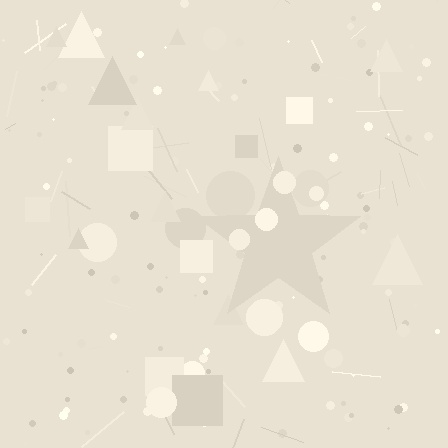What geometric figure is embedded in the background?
A star is embedded in the background.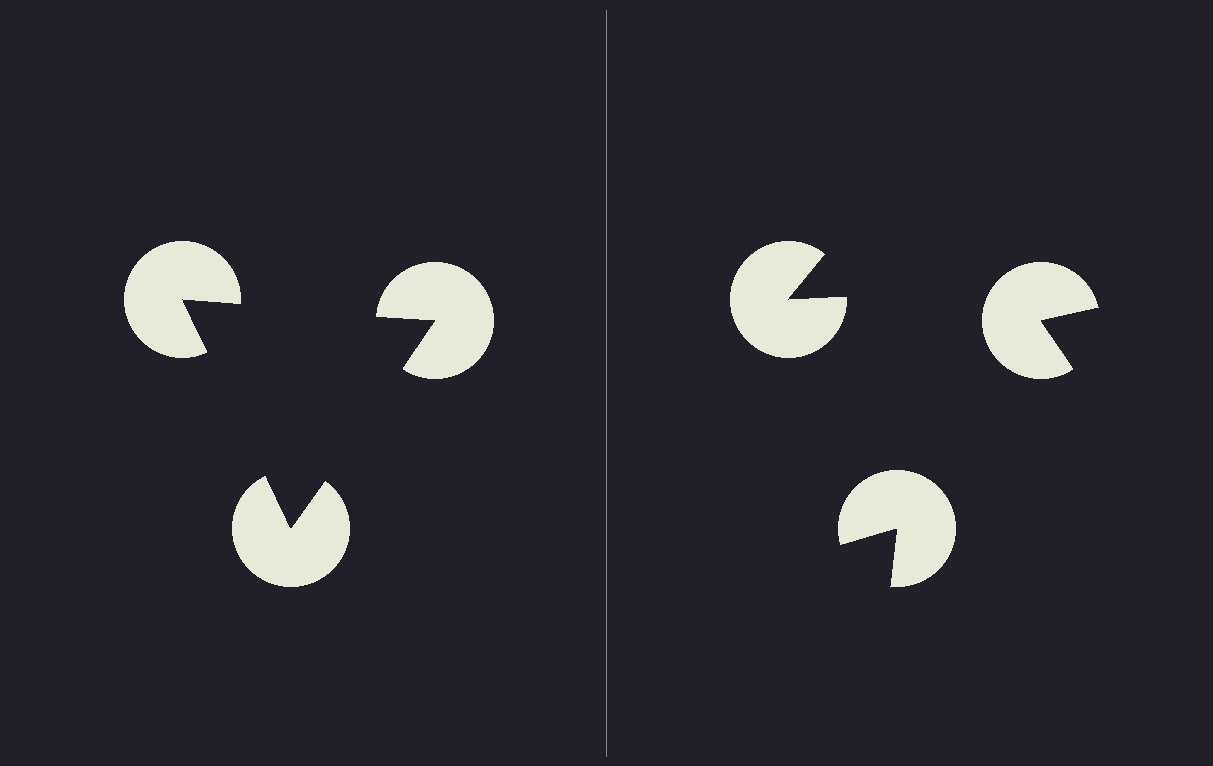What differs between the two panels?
The pac-man discs are positioned identically on both sides; only the wedge orientations differ. On the left they align to a triangle; on the right they are misaligned.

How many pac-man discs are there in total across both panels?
6 — 3 on each side.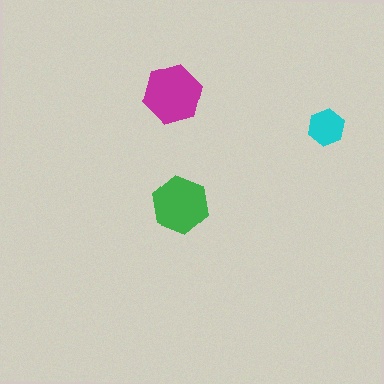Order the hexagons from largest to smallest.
the magenta one, the green one, the cyan one.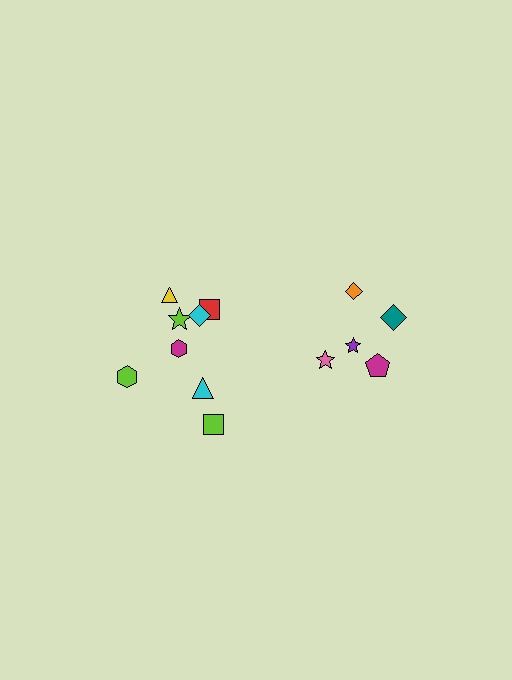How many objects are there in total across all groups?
There are 13 objects.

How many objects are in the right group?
There are 5 objects.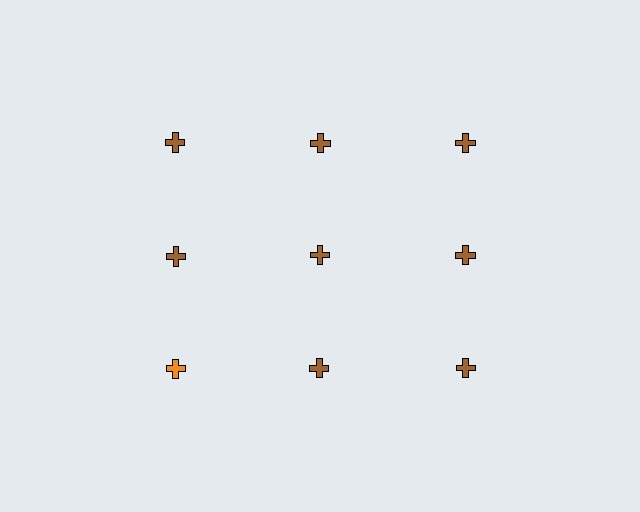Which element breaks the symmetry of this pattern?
The orange cross in the third row, leftmost column breaks the symmetry. All other shapes are brown crosses.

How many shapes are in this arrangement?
There are 9 shapes arranged in a grid pattern.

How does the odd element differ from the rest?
It has a different color: orange instead of brown.